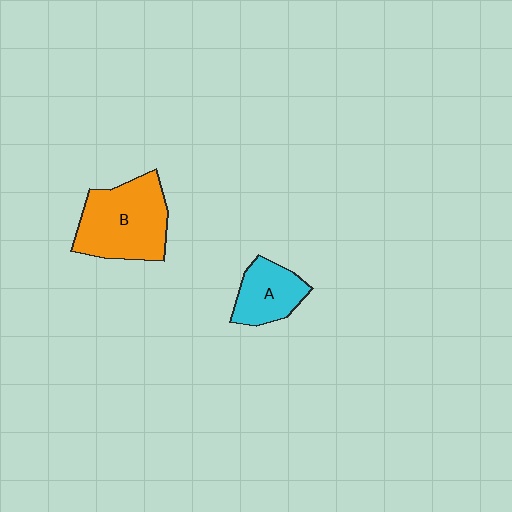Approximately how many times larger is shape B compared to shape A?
Approximately 1.8 times.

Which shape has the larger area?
Shape B (orange).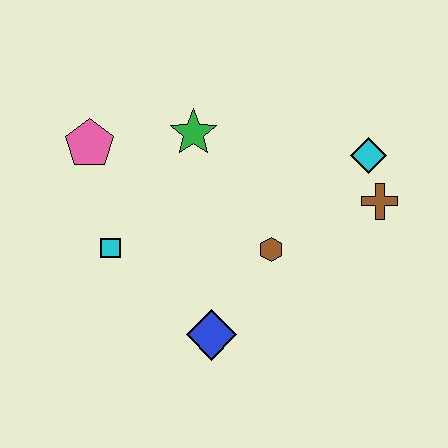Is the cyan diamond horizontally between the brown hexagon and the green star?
No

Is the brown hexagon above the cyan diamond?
No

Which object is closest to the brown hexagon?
The blue diamond is closest to the brown hexagon.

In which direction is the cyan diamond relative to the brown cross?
The cyan diamond is above the brown cross.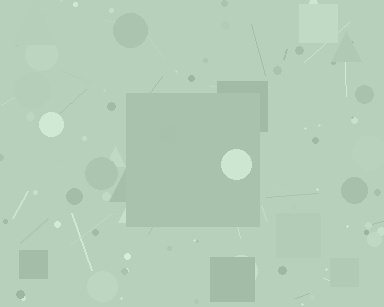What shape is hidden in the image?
A square is hidden in the image.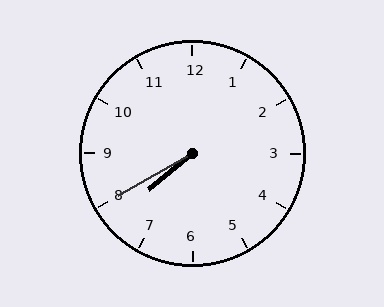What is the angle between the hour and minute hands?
Approximately 10 degrees.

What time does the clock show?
7:40.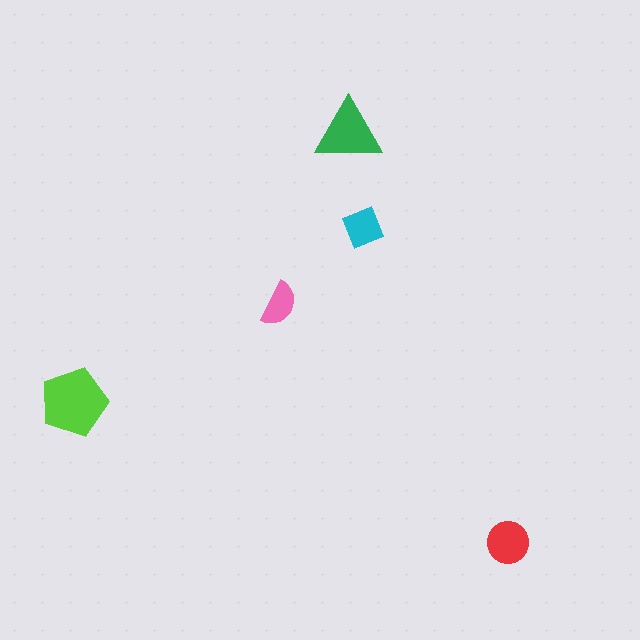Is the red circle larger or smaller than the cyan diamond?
Larger.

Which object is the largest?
The lime pentagon.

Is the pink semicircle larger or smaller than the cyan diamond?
Smaller.